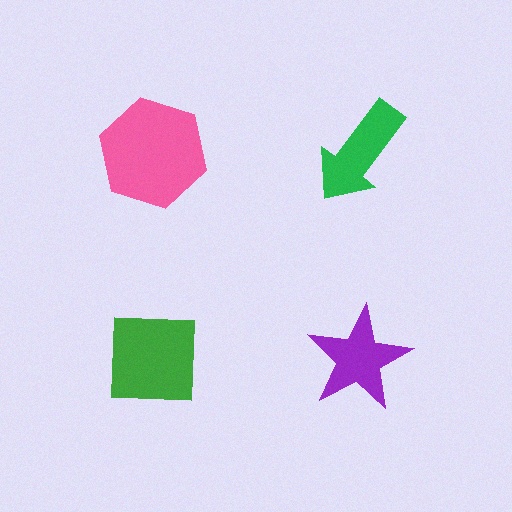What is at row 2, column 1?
A green square.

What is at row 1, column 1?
A pink hexagon.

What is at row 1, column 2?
A green arrow.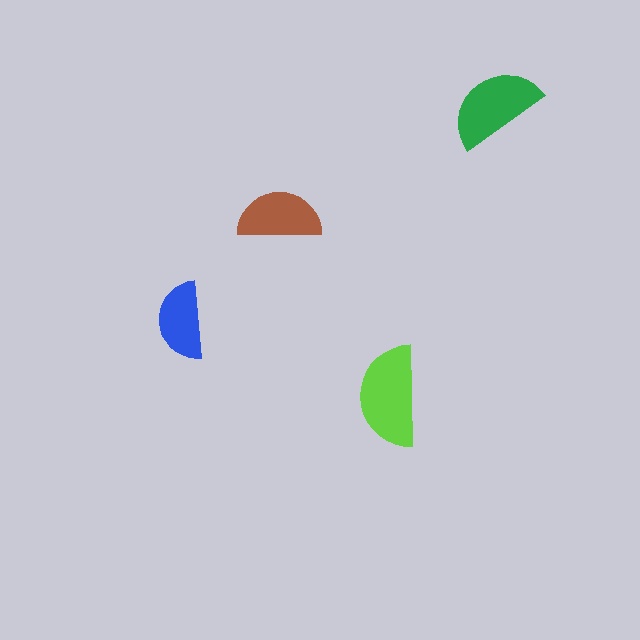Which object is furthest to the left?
The blue semicircle is leftmost.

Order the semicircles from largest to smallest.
the lime one, the green one, the brown one, the blue one.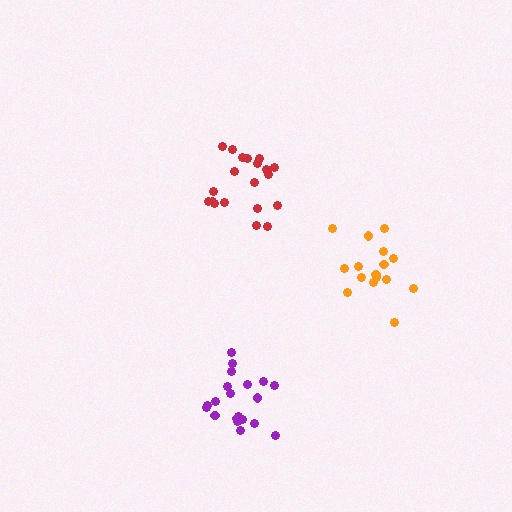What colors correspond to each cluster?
The clusters are colored: red, orange, purple.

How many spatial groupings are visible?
There are 3 spatial groupings.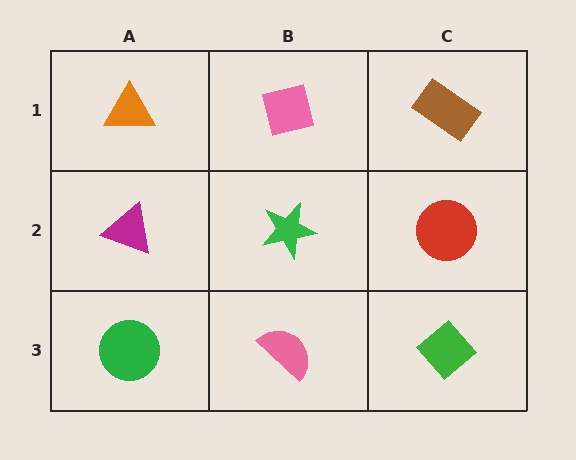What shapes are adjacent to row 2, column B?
A pink square (row 1, column B), a pink semicircle (row 3, column B), a magenta triangle (row 2, column A), a red circle (row 2, column C).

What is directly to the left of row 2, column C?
A green star.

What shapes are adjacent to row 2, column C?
A brown rectangle (row 1, column C), a green diamond (row 3, column C), a green star (row 2, column B).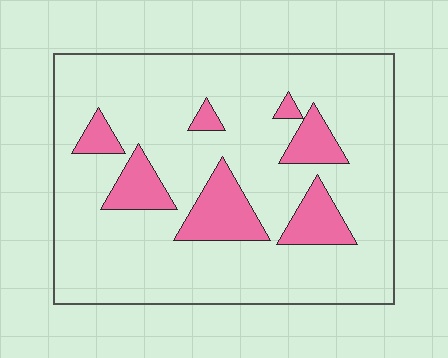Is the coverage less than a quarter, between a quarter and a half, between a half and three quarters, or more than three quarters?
Less than a quarter.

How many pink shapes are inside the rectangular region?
7.